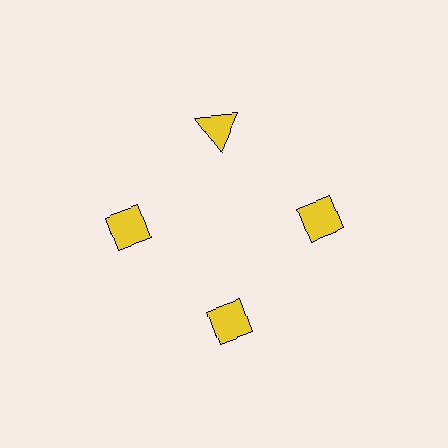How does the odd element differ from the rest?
It has a different shape: triangle instead of diamond.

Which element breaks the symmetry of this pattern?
The yellow triangle at roughly the 12 o'clock position breaks the symmetry. All other shapes are yellow diamonds.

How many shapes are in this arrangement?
There are 4 shapes arranged in a ring pattern.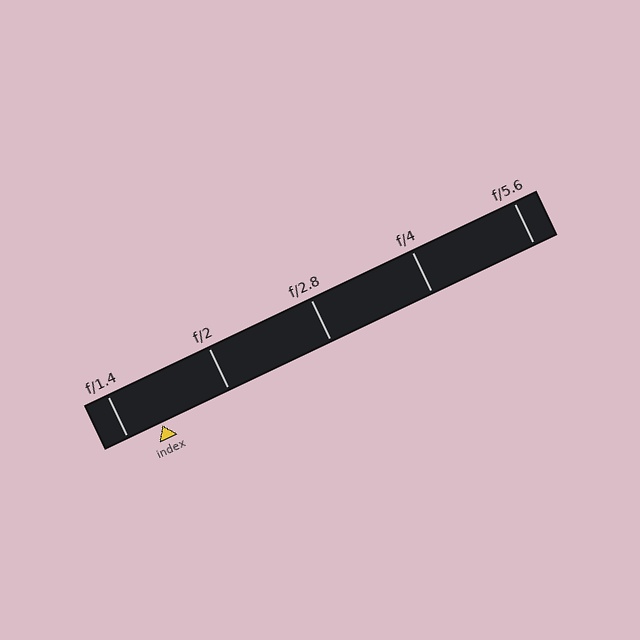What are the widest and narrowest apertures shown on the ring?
The widest aperture shown is f/1.4 and the narrowest is f/5.6.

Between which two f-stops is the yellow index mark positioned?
The index mark is between f/1.4 and f/2.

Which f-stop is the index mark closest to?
The index mark is closest to f/1.4.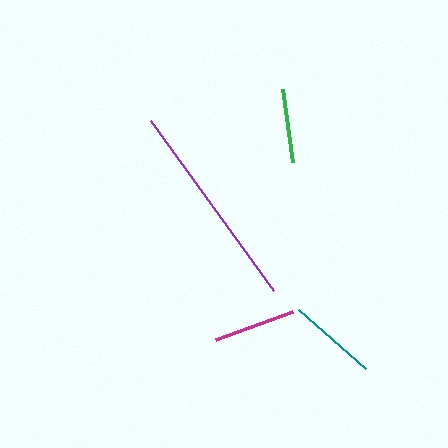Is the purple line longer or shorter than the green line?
The purple line is longer than the green line.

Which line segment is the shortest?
The green line is the shortest at approximately 74 pixels.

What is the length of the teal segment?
The teal segment is approximately 89 pixels long.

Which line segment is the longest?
The purple line is the longest at approximately 209 pixels.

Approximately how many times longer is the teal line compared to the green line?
The teal line is approximately 1.2 times the length of the green line.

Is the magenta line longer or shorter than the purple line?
The purple line is longer than the magenta line.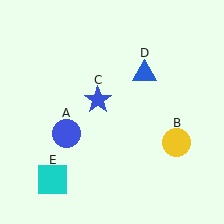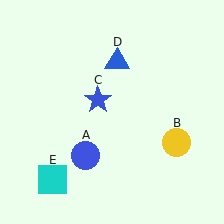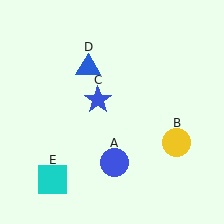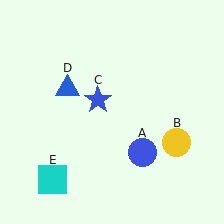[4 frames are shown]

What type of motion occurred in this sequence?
The blue circle (object A), blue triangle (object D) rotated counterclockwise around the center of the scene.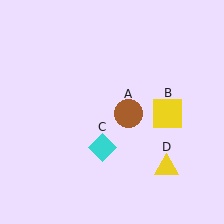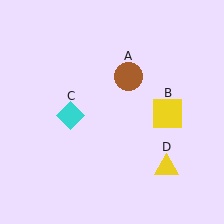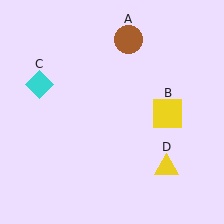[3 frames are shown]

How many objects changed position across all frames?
2 objects changed position: brown circle (object A), cyan diamond (object C).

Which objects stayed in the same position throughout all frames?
Yellow square (object B) and yellow triangle (object D) remained stationary.